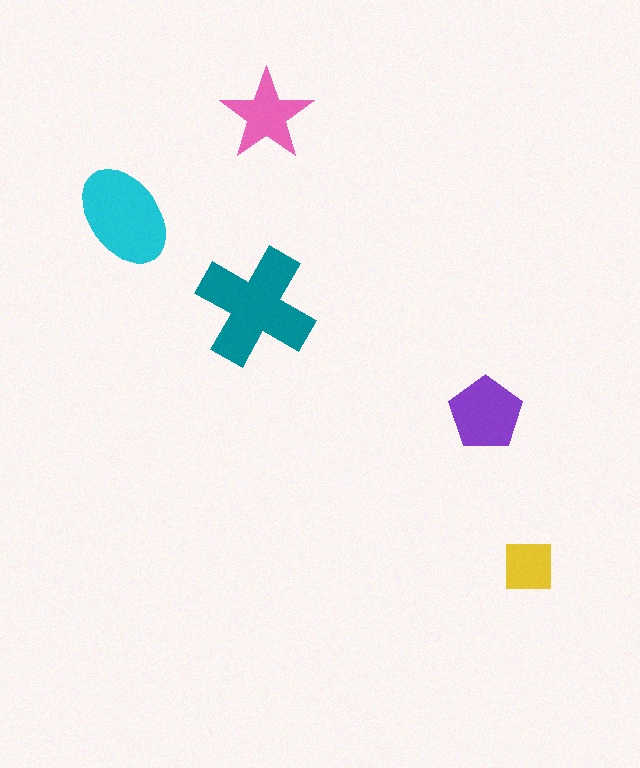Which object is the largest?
The teal cross.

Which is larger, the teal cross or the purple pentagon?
The teal cross.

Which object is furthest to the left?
The cyan ellipse is leftmost.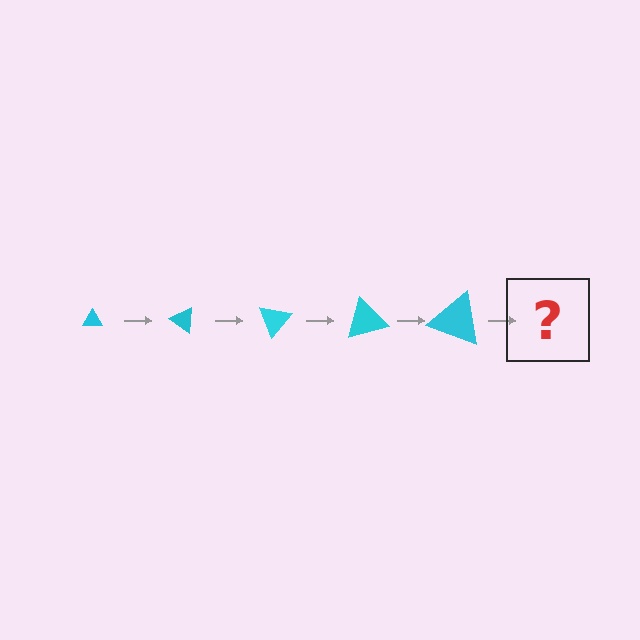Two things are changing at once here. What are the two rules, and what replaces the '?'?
The two rules are that the triangle grows larger each step and it rotates 35 degrees each step. The '?' should be a triangle, larger than the previous one and rotated 175 degrees from the start.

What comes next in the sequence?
The next element should be a triangle, larger than the previous one and rotated 175 degrees from the start.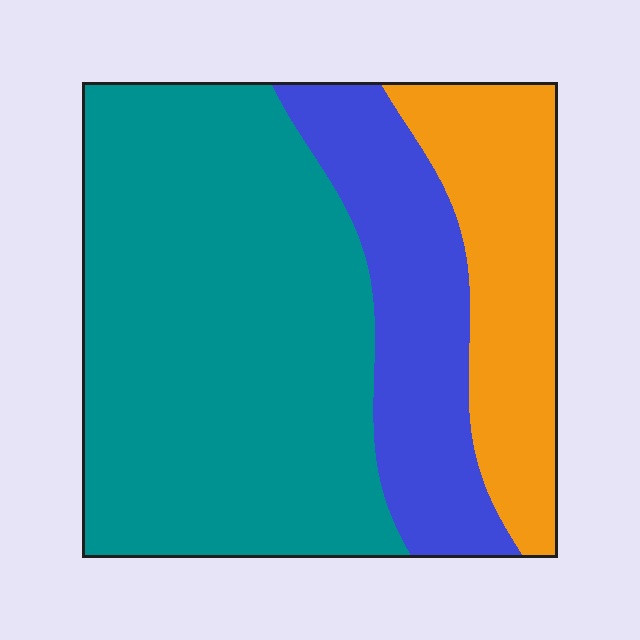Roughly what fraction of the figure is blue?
Blue takes up between a sixth and a third of the figure.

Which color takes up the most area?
Teal, at roughly 60%.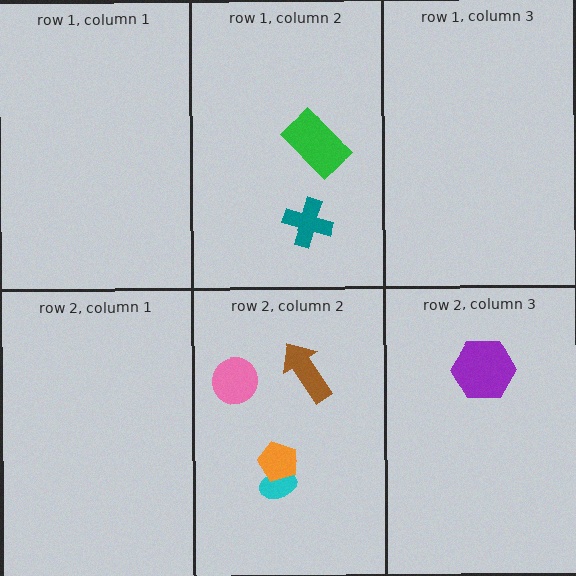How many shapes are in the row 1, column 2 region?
2.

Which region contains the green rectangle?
The row 1, column 2 region.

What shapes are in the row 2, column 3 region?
The purple hexagon.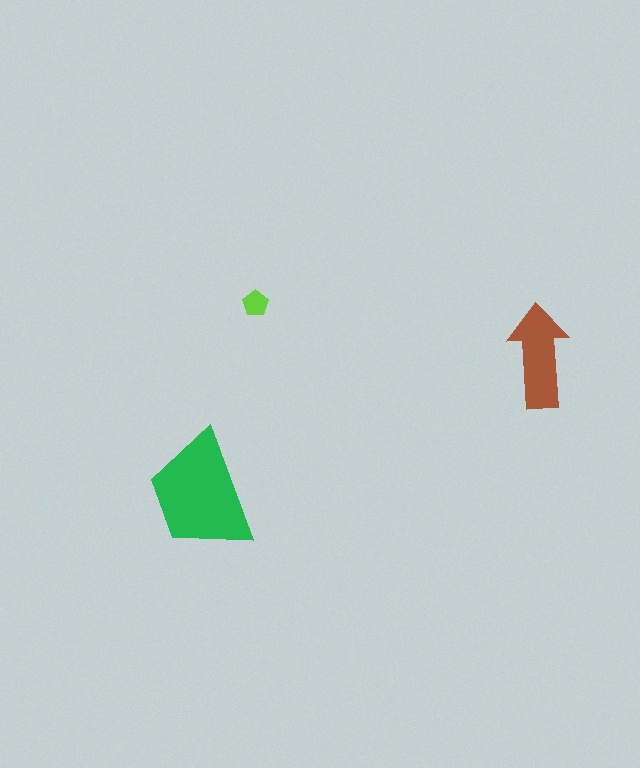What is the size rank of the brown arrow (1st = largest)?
2nd.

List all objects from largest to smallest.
The green trapezoid, the brown arrow, the lime pentagon.